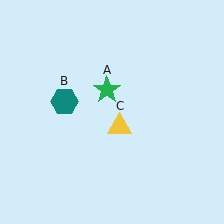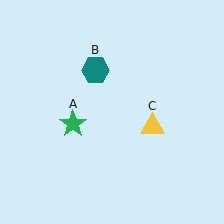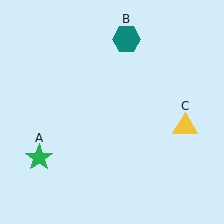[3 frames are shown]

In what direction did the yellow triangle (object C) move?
The yellow triangle (object C) moved right.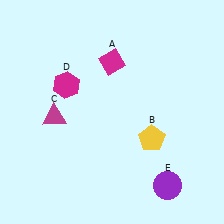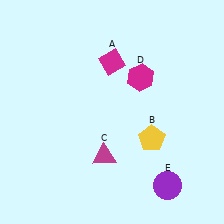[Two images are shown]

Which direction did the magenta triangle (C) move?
The magenta triangle (C) moved right.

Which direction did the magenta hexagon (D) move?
The magenta hexagon (D) moved right.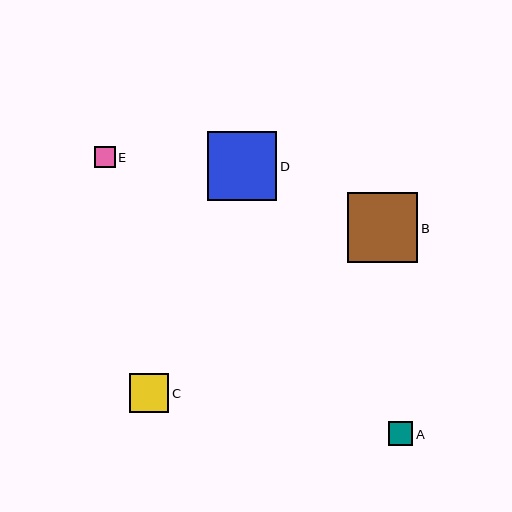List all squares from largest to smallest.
From largest to smallest: B, D, C, A, E.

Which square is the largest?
Square B is the largest with a size of approximately 70 pixels.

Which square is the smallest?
Square E is the smallest with a size of approximately 21 pixels.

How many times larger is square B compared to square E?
Square B is approximately 3.3 times the size of square E.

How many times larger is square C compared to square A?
Square C is approximately 1.6 times the size of square A.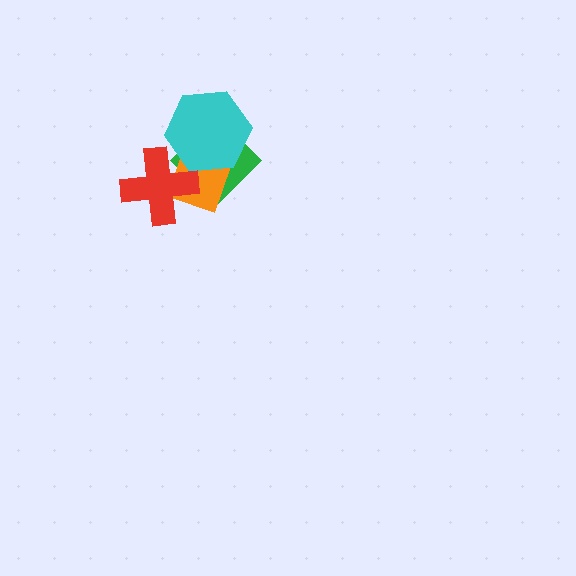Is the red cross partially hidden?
No, no other shape covers it.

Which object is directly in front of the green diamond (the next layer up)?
The orange diamond is directly in front of the green diamond.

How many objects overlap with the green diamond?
3 objects overlap with the green diamond.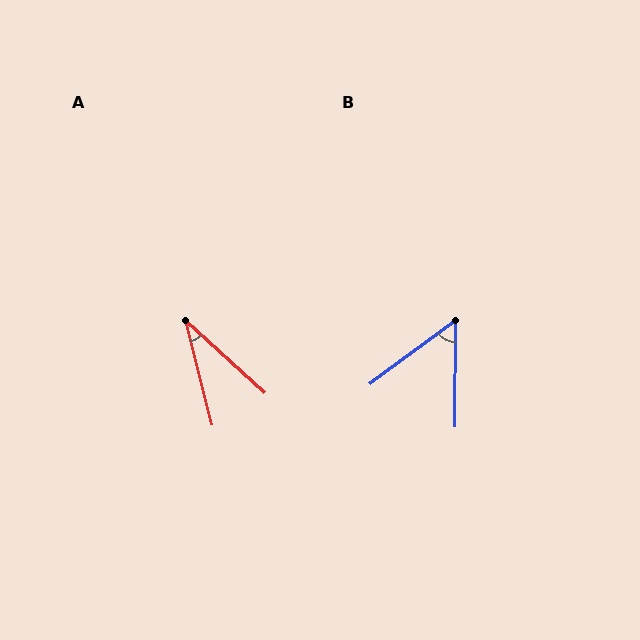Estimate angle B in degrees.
Approximately 53 degrees.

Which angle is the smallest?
A, at approximately 34 degrees.